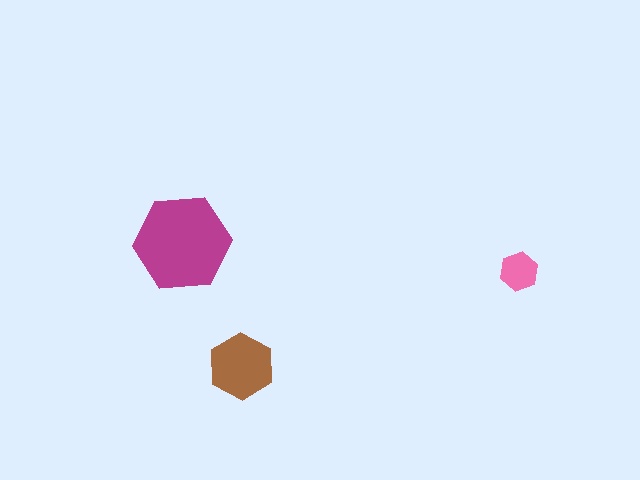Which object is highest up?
The magenta hexagon is topmost.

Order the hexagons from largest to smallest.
the magenta one, the brown one, the pink one.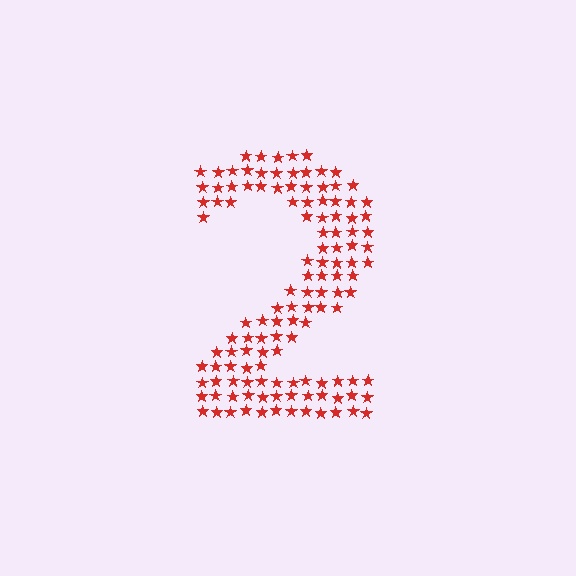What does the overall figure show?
The overall figure shows the digit 2.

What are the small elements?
The small elements are stars.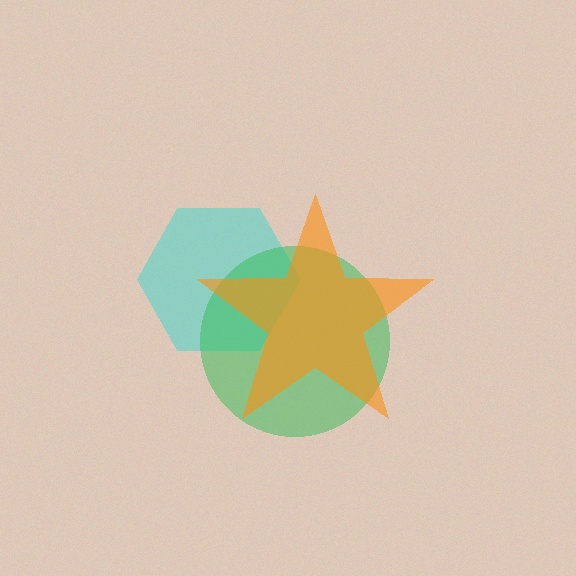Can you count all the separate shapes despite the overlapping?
Yes, there are 3 separate shapes.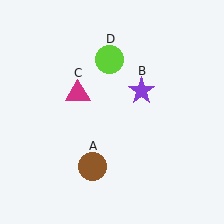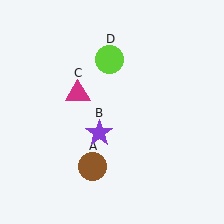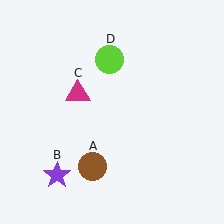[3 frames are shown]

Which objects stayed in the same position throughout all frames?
Brown circle (object A) and magenta triangle (object C) and lime circle (object D) remained stationary.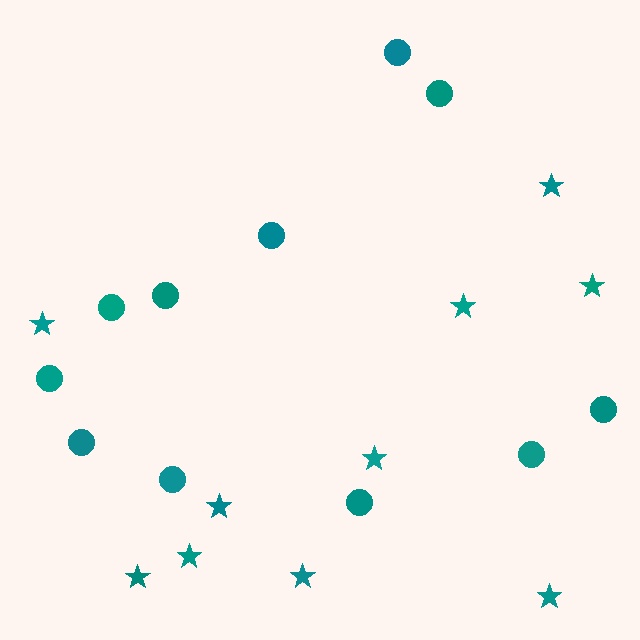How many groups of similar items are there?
There are 2 groups: one group of stars (10) and one group of circles (11).